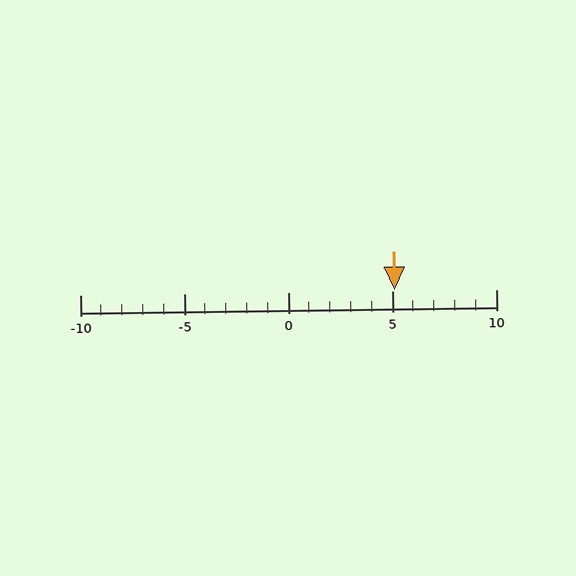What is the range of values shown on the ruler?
The ruler shows values from -10 to 10.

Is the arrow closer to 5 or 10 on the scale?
The arrow is closer to 5.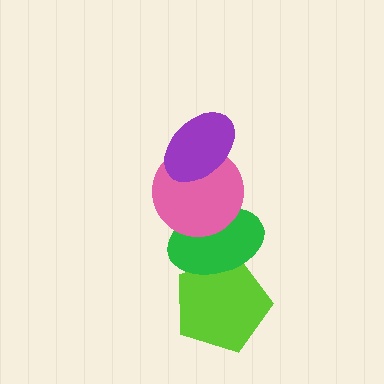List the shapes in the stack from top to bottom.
From top to bottom: the purple ellipse, the pink circle, the green ellipse, the lime pentagon.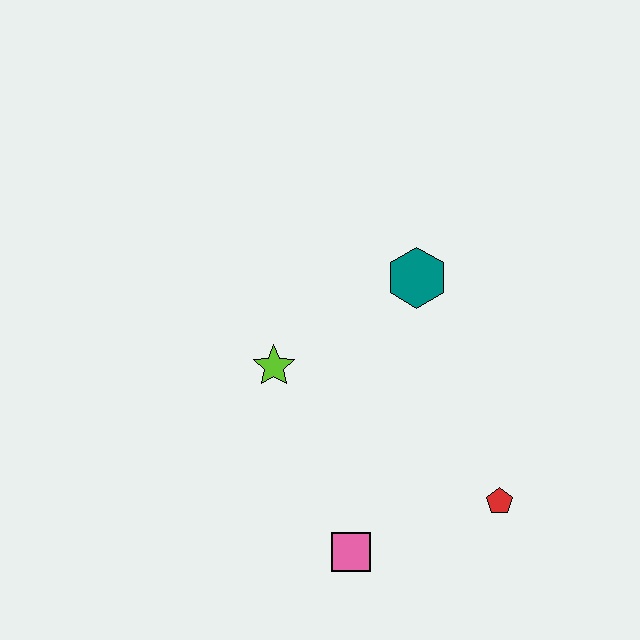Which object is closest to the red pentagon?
The pink square is closest to the red pentagon.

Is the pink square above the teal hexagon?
No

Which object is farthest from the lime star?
The red pentagon is farthest from the lime star.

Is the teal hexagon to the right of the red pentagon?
No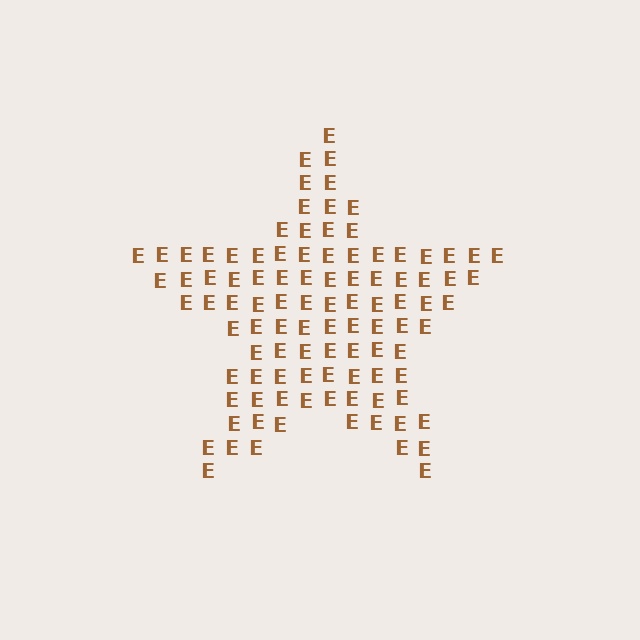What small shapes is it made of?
It is made of small letter E's.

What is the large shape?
The large shape is a star.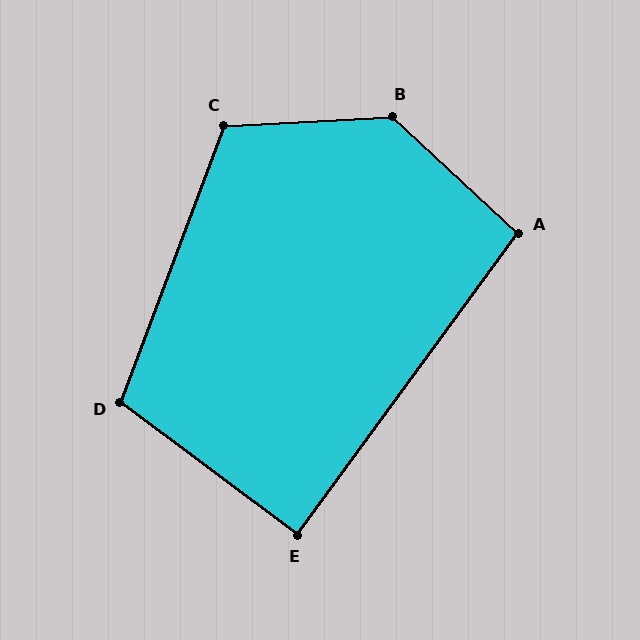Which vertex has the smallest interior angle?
E, at approximately 89 degrees.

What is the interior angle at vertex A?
Approximately 97 degrees (obtuse).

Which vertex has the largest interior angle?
B, at approximately 134 degrees.